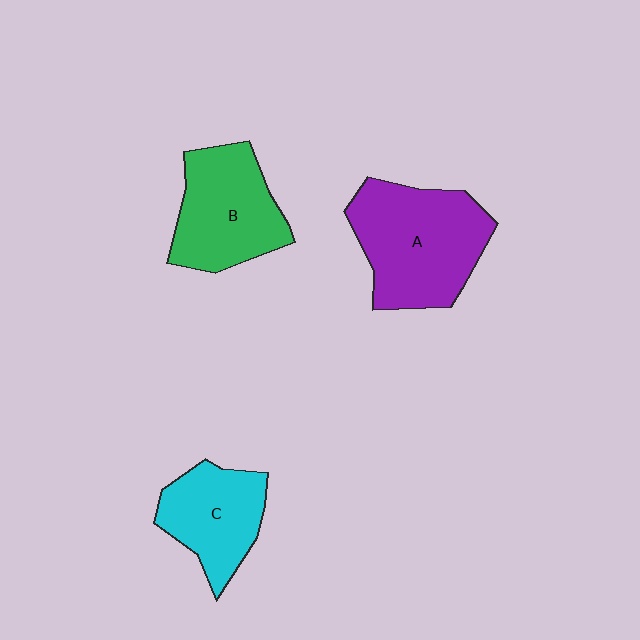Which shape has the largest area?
Shape A (purple).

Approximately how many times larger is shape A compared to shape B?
Approximately 1.3 times.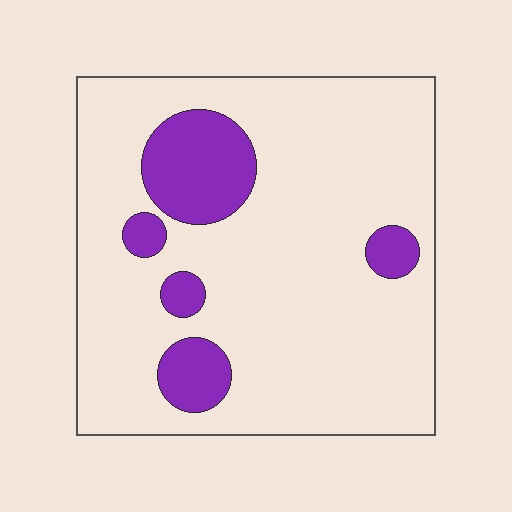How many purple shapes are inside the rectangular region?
5.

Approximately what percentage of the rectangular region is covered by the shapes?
Approximately 15%.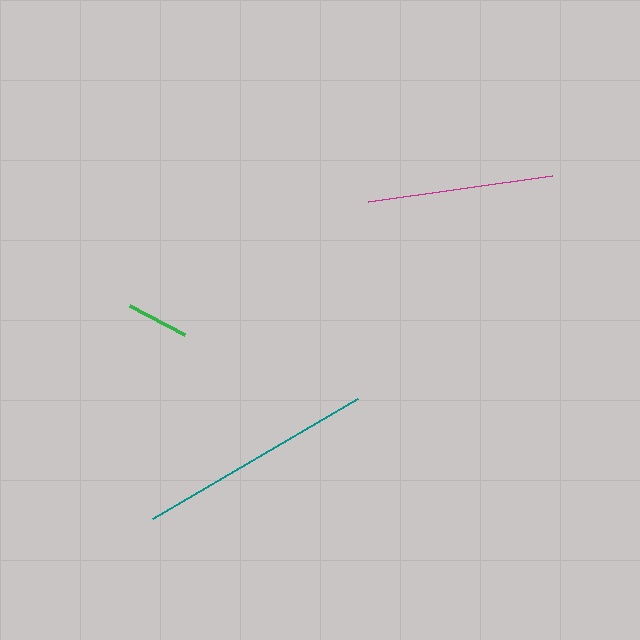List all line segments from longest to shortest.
From longest to shortest: teal, magenta, green.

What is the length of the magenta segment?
The magenta segment is approximately 186 pixels long.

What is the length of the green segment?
The green segment is approximately 63 pixels long.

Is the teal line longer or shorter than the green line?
The teal line is longer than the green line.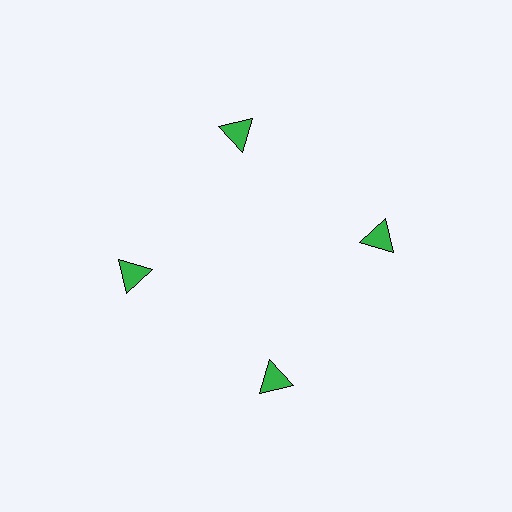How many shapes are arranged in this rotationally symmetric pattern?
There are 4 shapes, arranged in 4 groups of 1.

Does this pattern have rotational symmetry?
Yes, this pattern has 4-fold rotational symmetry. It looks the same after rotating 90 degrees around the center.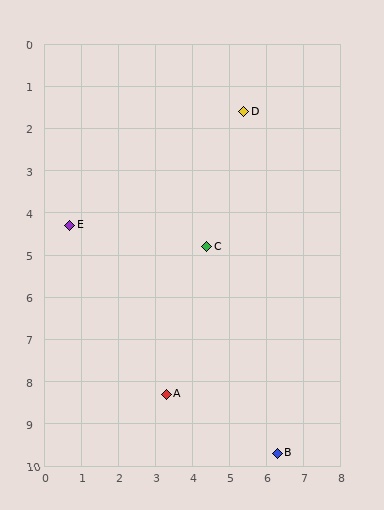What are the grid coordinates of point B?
Point B is at approximately (6.3, 9.7).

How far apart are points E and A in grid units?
Points E and A are about 4.8 grid units apart.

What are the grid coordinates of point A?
Point A is at approximately (3.3, 8.3).